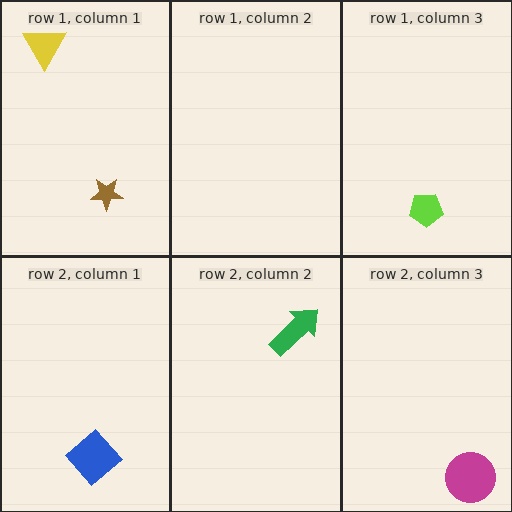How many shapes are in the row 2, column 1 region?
1.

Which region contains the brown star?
The row 1, column 1 region.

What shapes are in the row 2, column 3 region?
The magenta circle.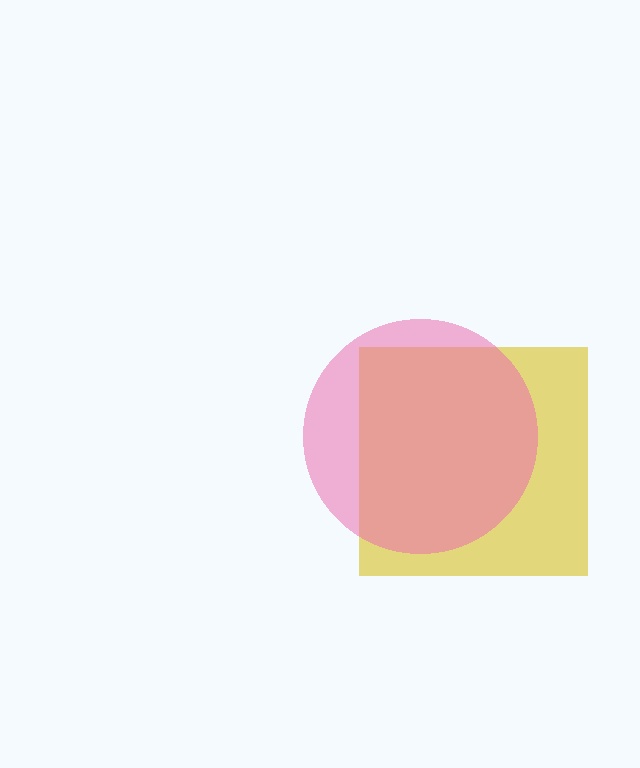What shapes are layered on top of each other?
The layered shapes are: a yellow square, a pink circle.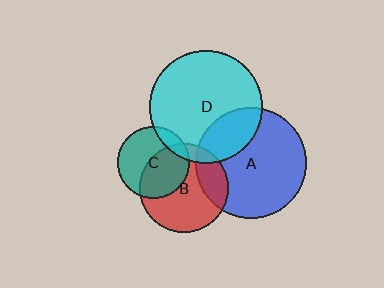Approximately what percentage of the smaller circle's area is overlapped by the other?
Approximately 20%.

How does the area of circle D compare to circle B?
Approximately 1.6 times.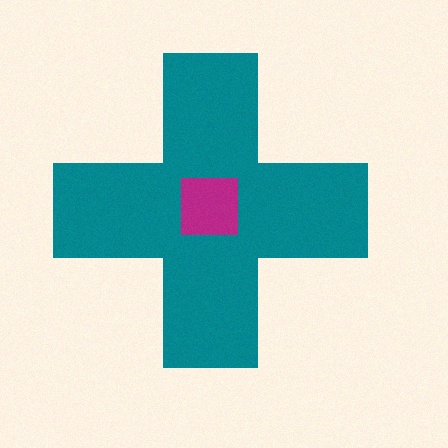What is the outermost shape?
The teal cross.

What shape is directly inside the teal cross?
The magenta square.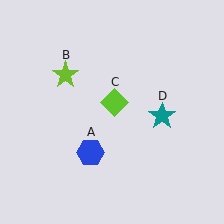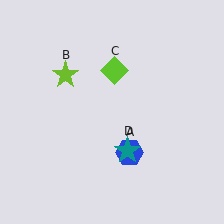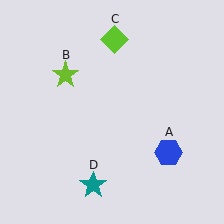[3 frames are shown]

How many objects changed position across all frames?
3 objects changed position: blue hexagon (object A), lime diamond (object C), teal star (object D).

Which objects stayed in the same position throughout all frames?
Lime star (object B) remained stationary.